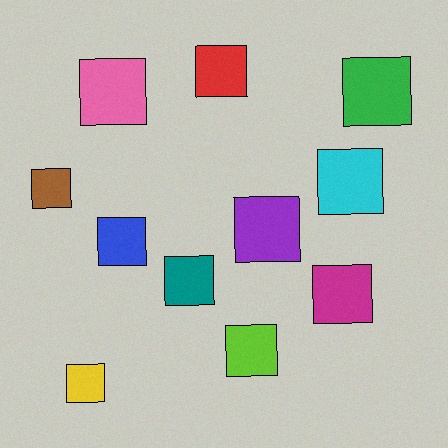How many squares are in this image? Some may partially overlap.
There are 11 squares.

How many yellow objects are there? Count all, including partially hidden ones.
There is 1 yellow object.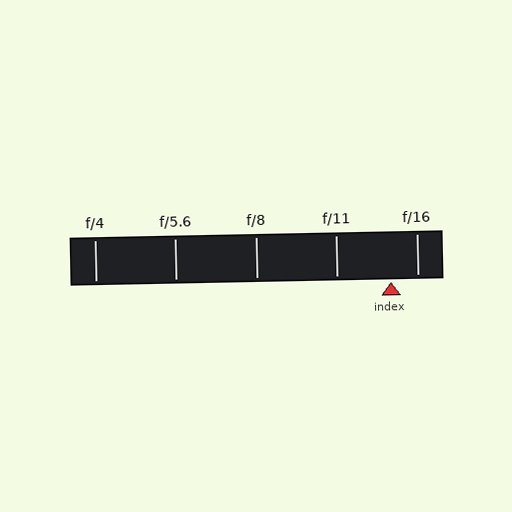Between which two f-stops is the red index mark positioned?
The index mark is between f/11 and f/16.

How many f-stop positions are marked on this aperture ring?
There are 5 f-stop positions marked.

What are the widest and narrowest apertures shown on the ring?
The widest aperture shown is f/4 and the narrowest is f/16.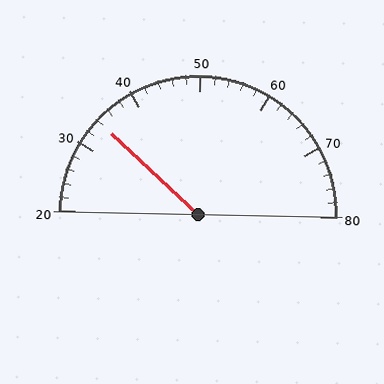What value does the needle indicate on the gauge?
The needle indicates approximately 34.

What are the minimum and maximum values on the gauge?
The gauge ranges from 20 to 80.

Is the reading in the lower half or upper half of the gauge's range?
The reading is in the lower half of the range (20 to 80).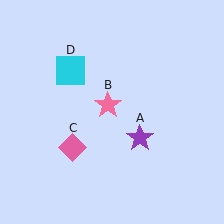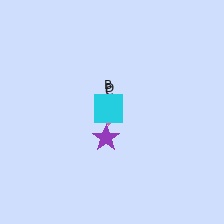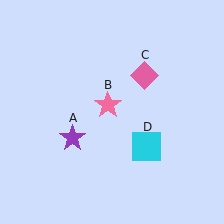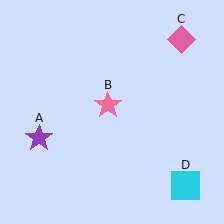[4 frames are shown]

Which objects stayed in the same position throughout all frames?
Pink star (object B) remained stationary.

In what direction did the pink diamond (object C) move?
The pink diamond (object C) moved up and to the right.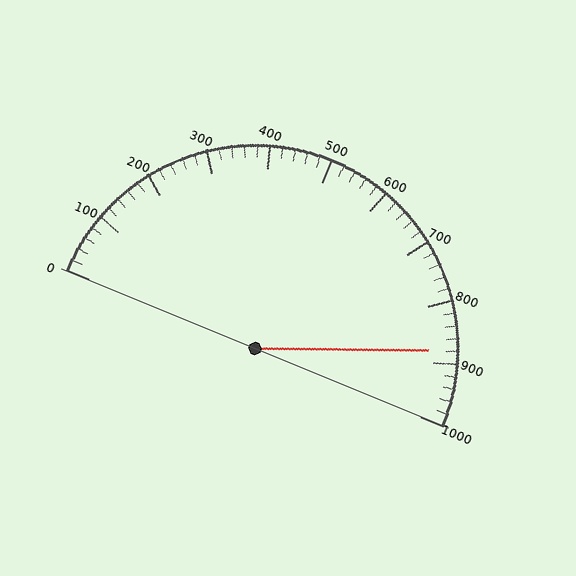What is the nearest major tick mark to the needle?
The nearest major tick mark is 900.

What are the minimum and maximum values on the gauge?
The gauge ranges from 0 to 1000.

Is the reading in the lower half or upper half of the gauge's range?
The reading is in the upper half of the range (0 to 1000).